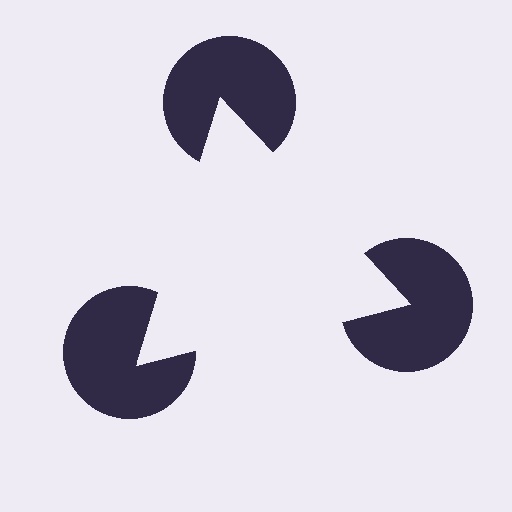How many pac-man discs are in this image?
There are 3 — one at each vertex of the illusory triangle.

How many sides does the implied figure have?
3 sides.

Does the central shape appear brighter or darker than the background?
It typically appears slightly brighter than the background, even though no actual brightness change is drawn.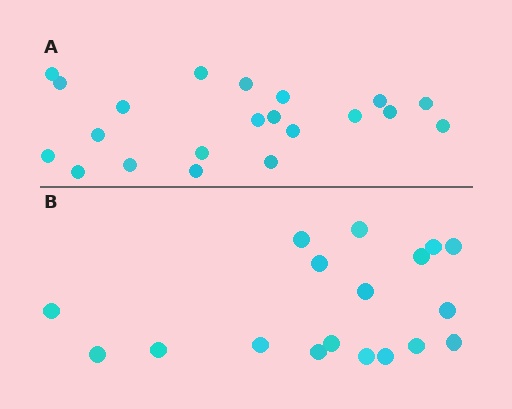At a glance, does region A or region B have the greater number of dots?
Region A (the top region) has more dots.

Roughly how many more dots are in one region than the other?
Region A has just a few more — roughly 2 or 3 more dots than region B.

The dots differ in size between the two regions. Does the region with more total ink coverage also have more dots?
No. Region B has more total ink coverage because its dots are larger, but region A actually contains more individual dots. Total area can be misleading — the number of items is what matters here.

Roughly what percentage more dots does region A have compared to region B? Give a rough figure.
About 15% more.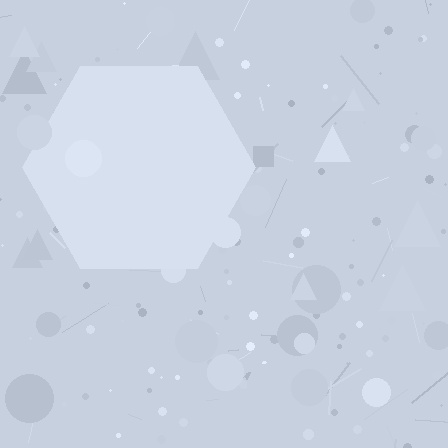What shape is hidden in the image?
A hexagon is hidden in the image.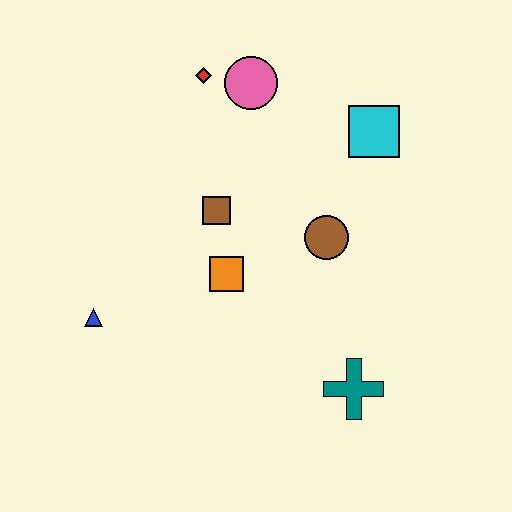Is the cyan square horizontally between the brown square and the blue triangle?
No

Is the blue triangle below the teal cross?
No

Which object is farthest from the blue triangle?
The cyan square is farthest from the blue triangle.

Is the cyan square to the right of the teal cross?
Yes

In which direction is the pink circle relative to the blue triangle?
The pink circle is above the blue triangle.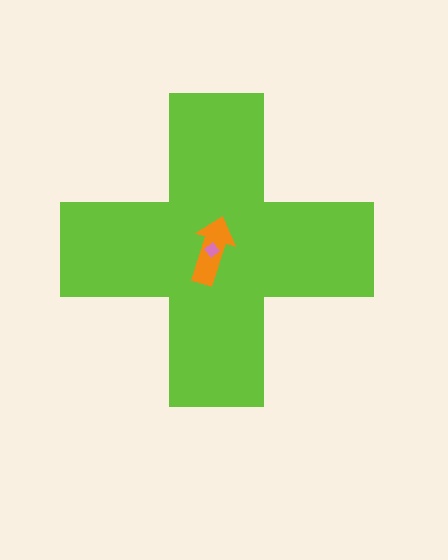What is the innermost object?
The pink diamond.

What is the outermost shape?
The lime cross.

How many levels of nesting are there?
3.